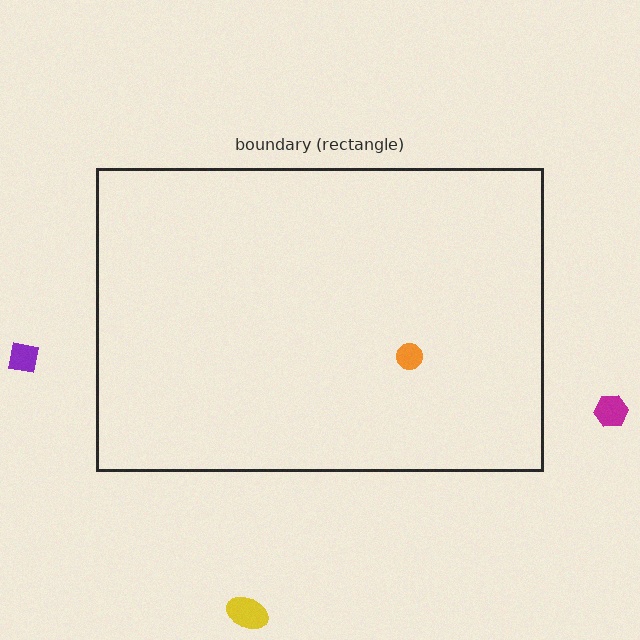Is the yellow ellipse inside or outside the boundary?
Outside.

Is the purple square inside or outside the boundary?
Outside.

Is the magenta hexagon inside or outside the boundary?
Outside.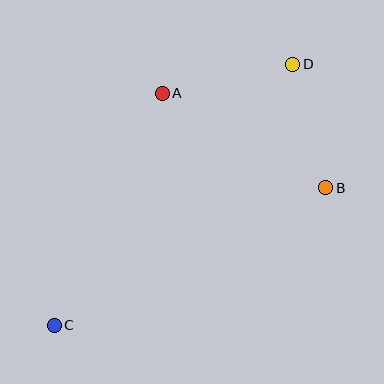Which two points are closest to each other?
Points B and D are closest to each other.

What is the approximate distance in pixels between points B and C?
The distance between B and C is approximately 304 pixels.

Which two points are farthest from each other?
Points C and D are farthest from each other.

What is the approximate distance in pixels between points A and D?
The distance between A and D is approximately 134 pixels.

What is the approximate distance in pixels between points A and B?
The distance between A and B is approximately 189 pixels.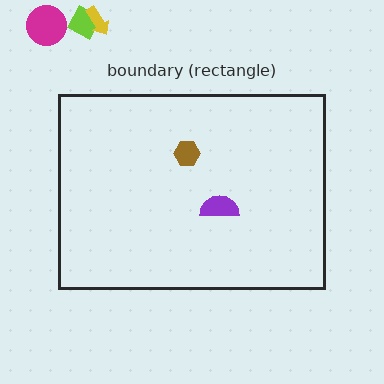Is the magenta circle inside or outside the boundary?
Outside.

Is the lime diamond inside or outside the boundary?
Outside.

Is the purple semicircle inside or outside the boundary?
Inside.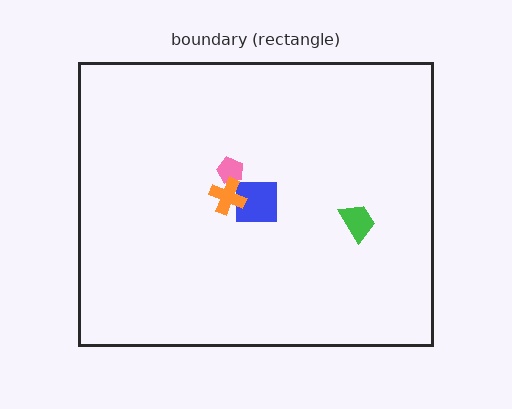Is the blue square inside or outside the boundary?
Inside.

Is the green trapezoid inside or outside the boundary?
Inside.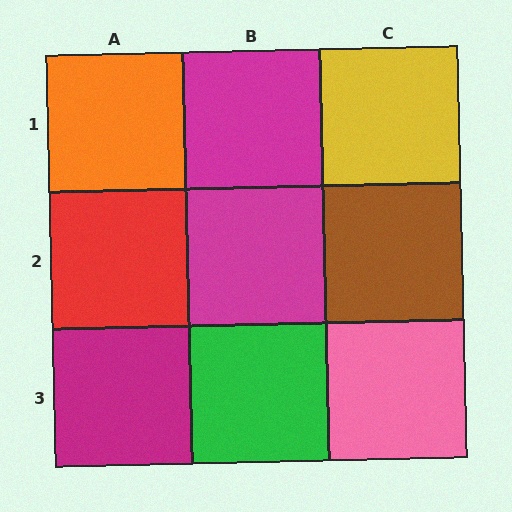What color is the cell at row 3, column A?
Magenta.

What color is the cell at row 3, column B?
Green.